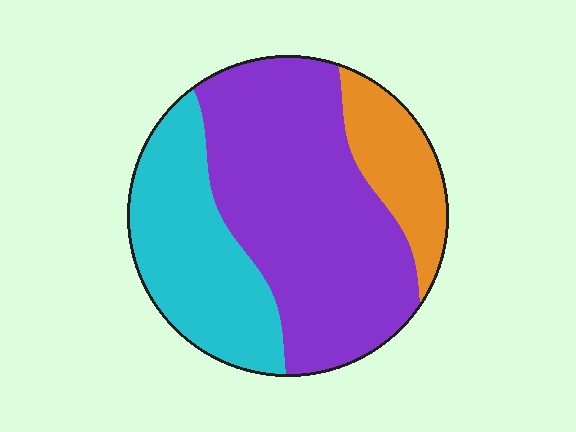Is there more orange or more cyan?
Cyan.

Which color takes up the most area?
Purple, at roughly 55%.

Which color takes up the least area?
Orange, at roughly 15%.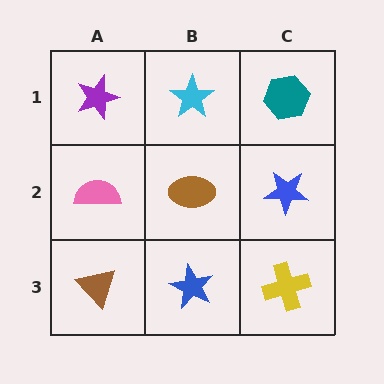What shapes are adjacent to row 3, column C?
A blue star (row 2, column C), a blue star (row 3, column B).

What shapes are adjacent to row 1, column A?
A pink semicircle (row 2, column A), a cyan star (row 1, column B).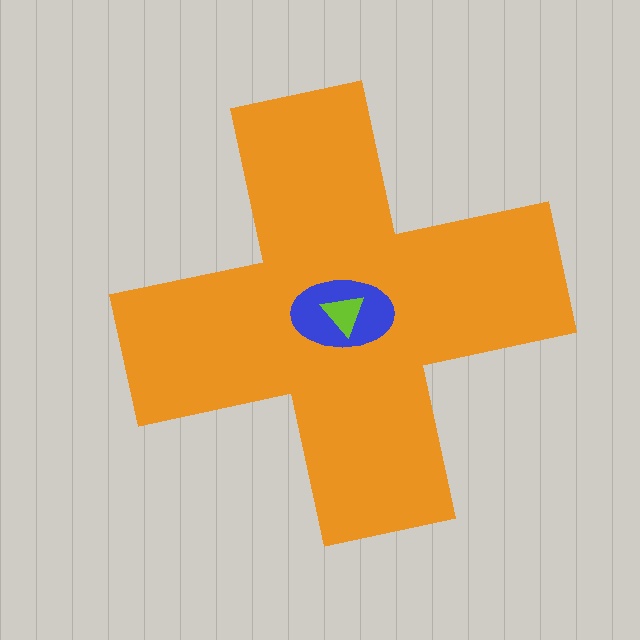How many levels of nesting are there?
3.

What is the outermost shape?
The orange cross.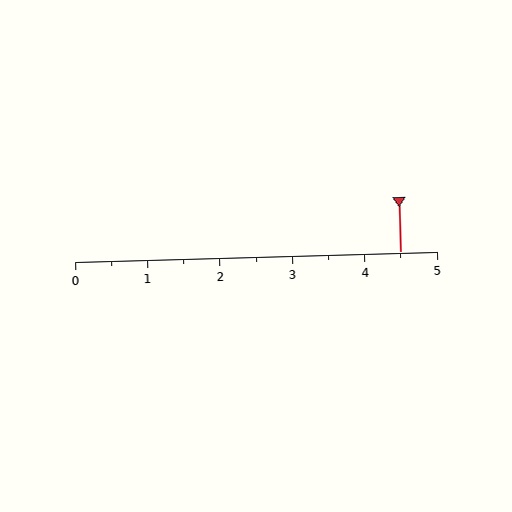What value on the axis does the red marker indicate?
The marker indicates approximately 4.5.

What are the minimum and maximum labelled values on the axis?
The axis runs from 0 to 5.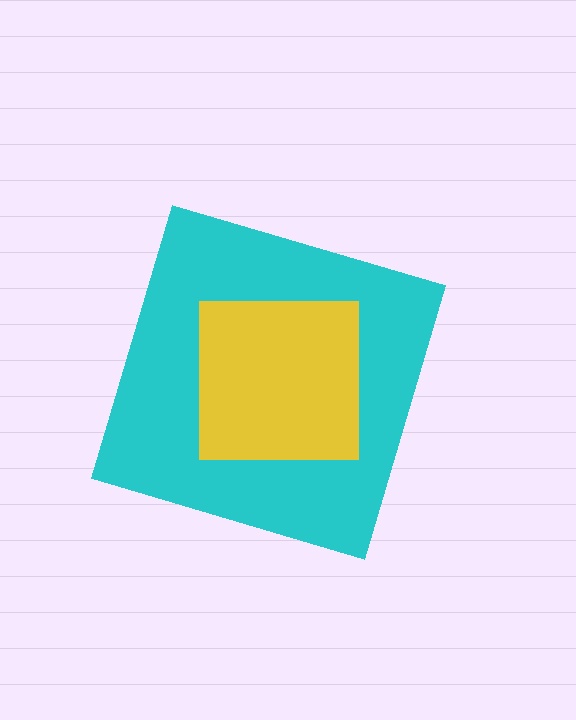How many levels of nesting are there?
2.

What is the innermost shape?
The yellow square.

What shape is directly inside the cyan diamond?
The yellow square.